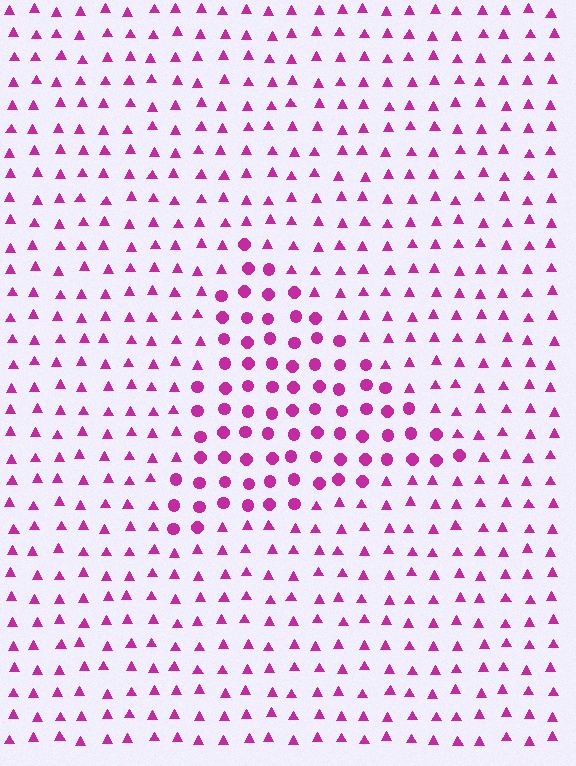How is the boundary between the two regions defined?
The boundary is defined by a change in element shape: circles inside vs. triangles outside. All elements share the same color and spacing.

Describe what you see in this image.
The image is filled with small magenta elements arranged in a uniform grid. A triangle-shaped region contains circles, while the surrounding area contains triangles. The boundary is defined purely by the change in element shape.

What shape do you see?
I see a triangle.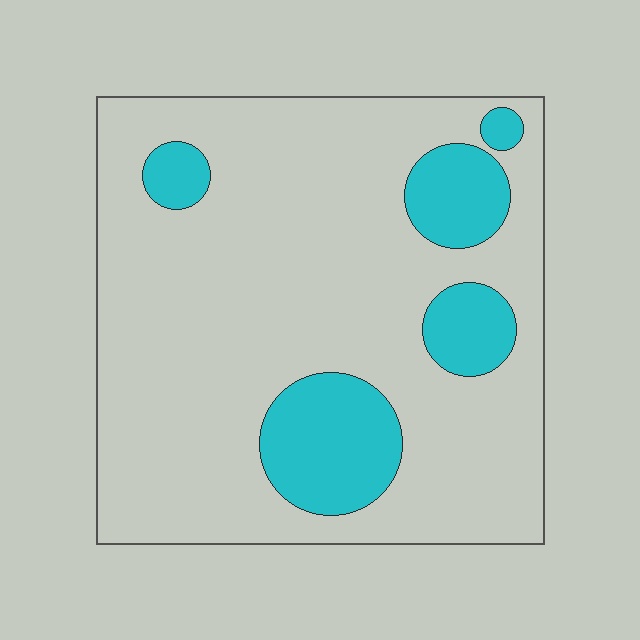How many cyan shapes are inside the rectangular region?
5.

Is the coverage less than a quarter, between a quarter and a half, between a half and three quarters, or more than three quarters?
Less than a quarter.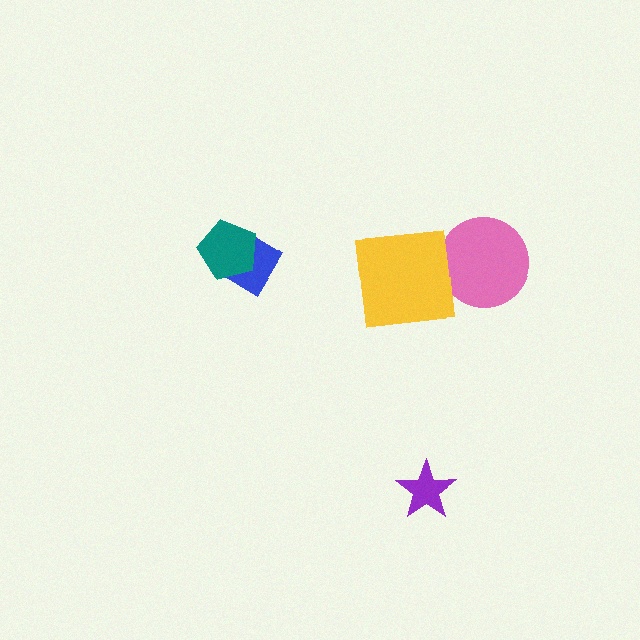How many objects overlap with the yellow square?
0 objects overlap with the yellow square.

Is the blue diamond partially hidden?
Yes, it is partially covered by another shape.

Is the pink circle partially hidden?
No, no other shape covers it.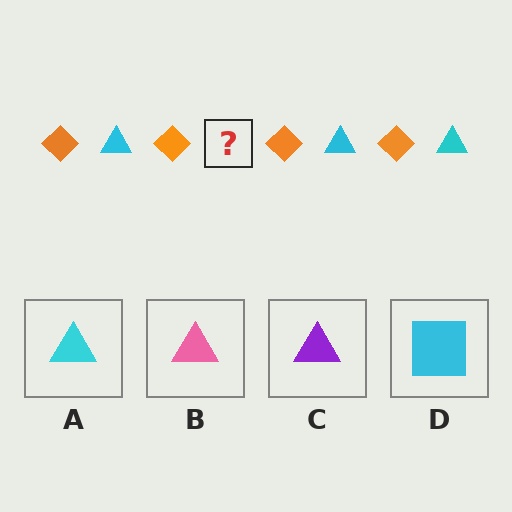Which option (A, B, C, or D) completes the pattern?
A.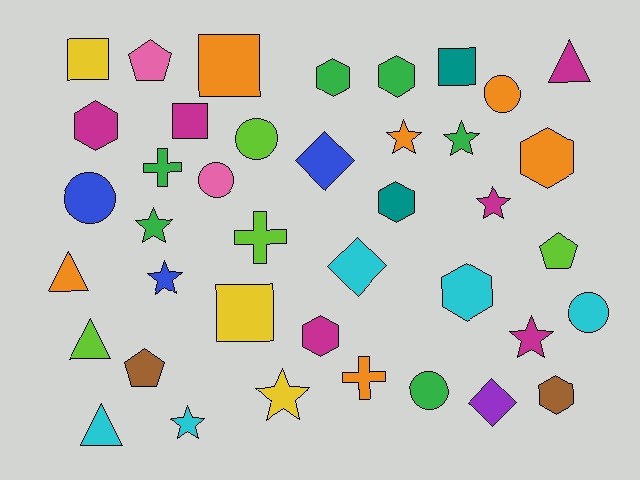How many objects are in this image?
There are 40 objects.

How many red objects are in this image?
There are no red objects.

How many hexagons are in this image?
There are 8 hexagons.